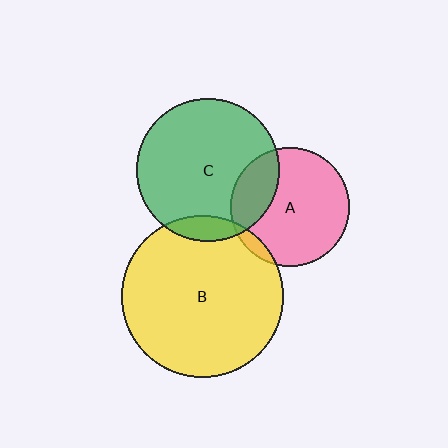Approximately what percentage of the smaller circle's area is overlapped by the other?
Approximately 5%.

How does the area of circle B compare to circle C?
Approximately 1.3 times.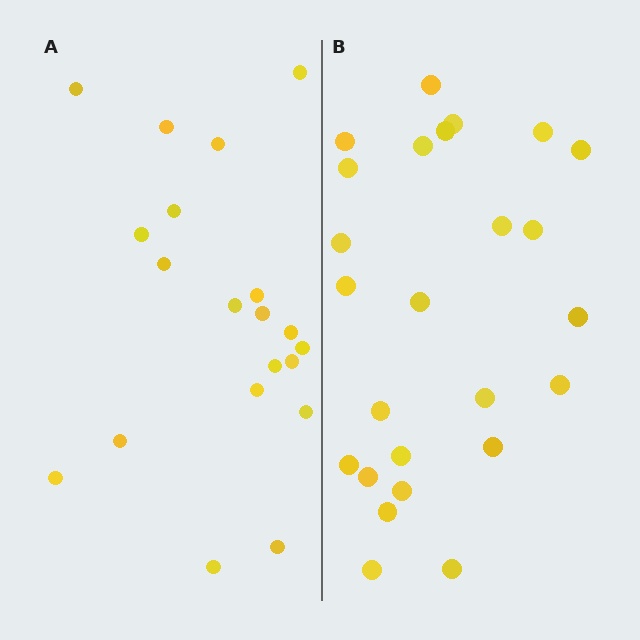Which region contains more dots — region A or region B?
Region B (the right region) has more dots.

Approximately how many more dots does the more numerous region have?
Region B has about 5 more dots than region A.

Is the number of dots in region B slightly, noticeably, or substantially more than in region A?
Region B has noticeably more, but not dramatically so. The ratio is roughly 1.2 to 1.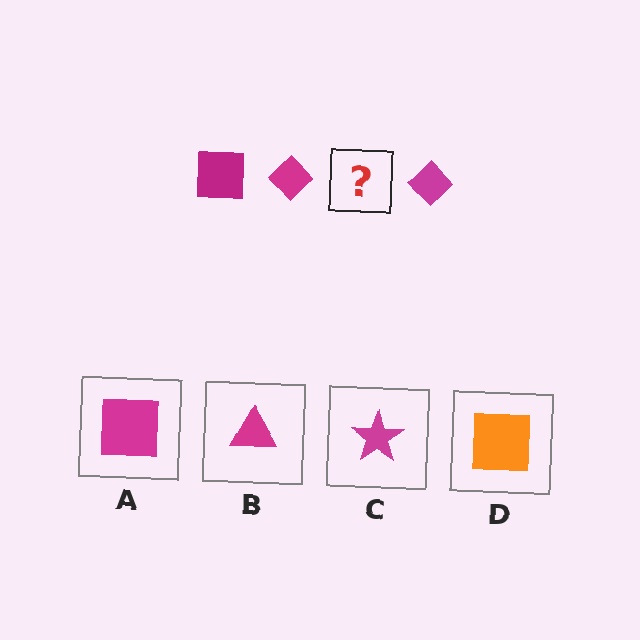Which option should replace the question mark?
Option A.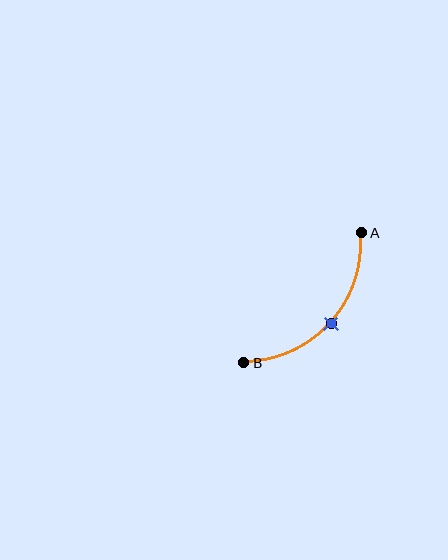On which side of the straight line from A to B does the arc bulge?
The arc bulges below and to the right of the straight line connecting A and B.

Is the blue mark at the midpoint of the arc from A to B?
Yes. The blue mark lies on the arc at equal arc-length from both A and B — it is the arc midpoint.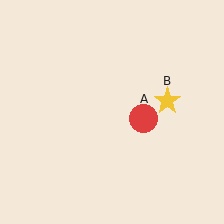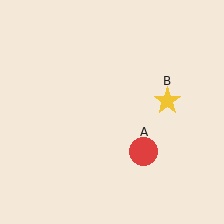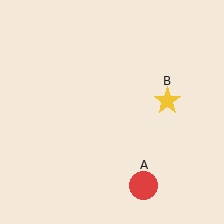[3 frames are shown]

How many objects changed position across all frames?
1 object changed position: red circle (object A).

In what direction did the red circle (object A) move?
The red circle (object A) moved down.